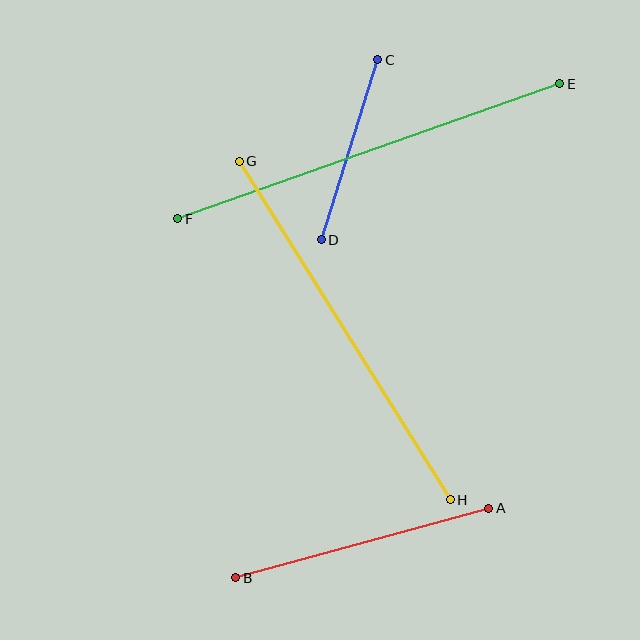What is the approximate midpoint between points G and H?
The midpoint is at approximately (345, 330) pixels.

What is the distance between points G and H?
The distance is approximately 399 pixels.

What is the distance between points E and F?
The distance is approximately 405 pixels.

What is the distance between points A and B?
The distance is approximately 262 pixels.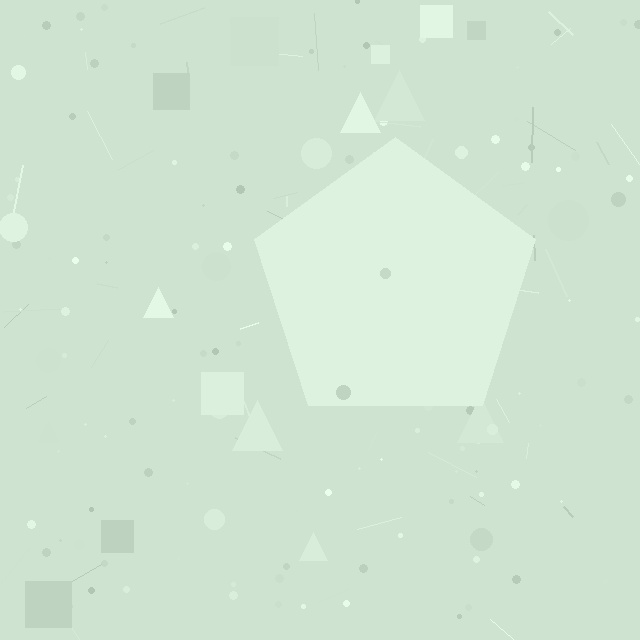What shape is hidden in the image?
A pentagon is hidden in the image.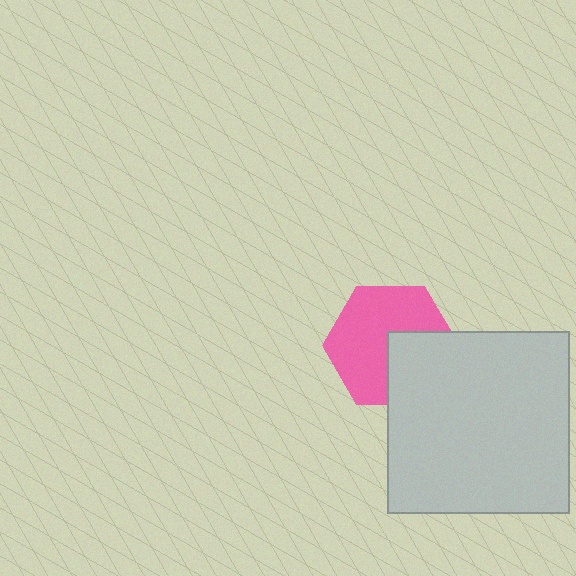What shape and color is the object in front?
The object in front is a light gray square.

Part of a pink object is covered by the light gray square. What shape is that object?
It is a hexagon.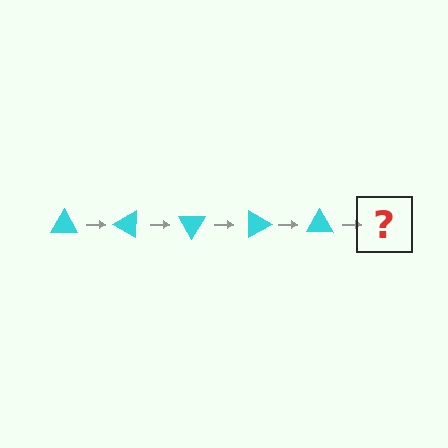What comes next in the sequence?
The next element should be a cyan triangle rotated 150 degrees.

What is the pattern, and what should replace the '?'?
The pattern is that the triangle rotates 30 degrees each step. The '?' should be a cyan triangle rotated 150 degrees.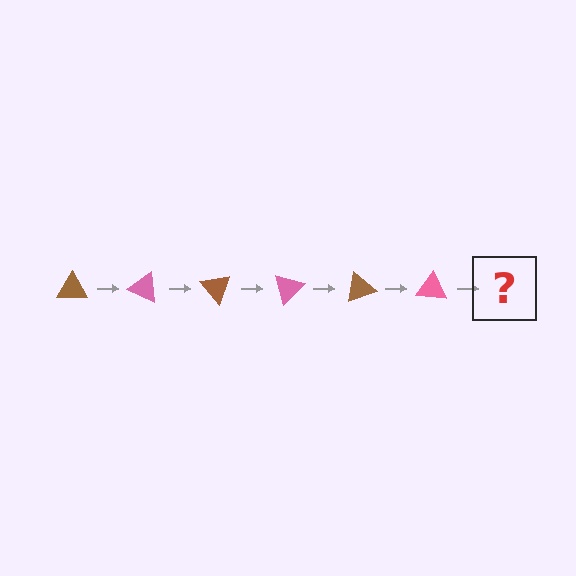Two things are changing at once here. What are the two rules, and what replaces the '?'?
The two rules are that it rotates 25 degrees each step and the color cycles through brown and pink. The '?' should be a brown triangle, rotated 150 degrees from the start.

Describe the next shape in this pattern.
It should be a brown triangle, rotated 150 degrees from the start.